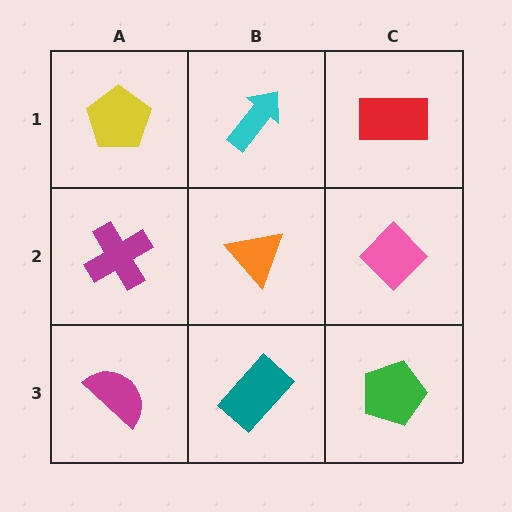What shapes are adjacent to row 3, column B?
An orange triangle (row 2, column B), a magenta semicircle (row 3, column A), a green pentagon (row 3, column C).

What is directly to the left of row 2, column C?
An orange triangle.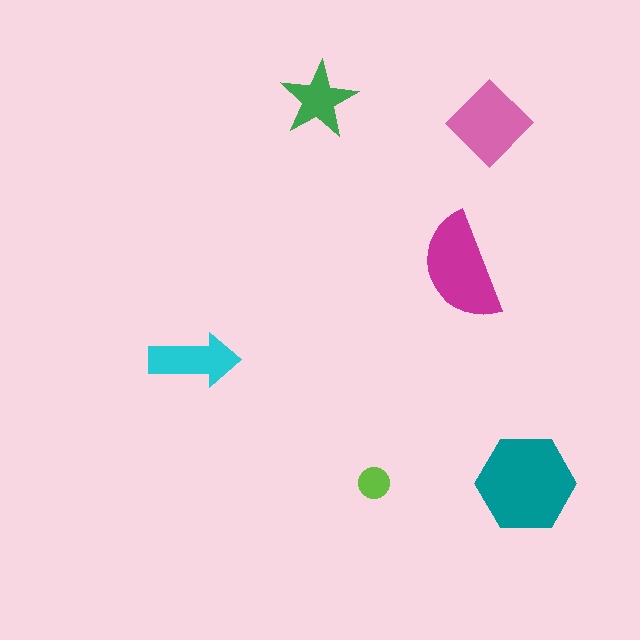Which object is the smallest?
The lime circle.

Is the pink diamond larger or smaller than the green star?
Larger.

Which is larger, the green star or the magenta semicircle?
The magenta semicircle.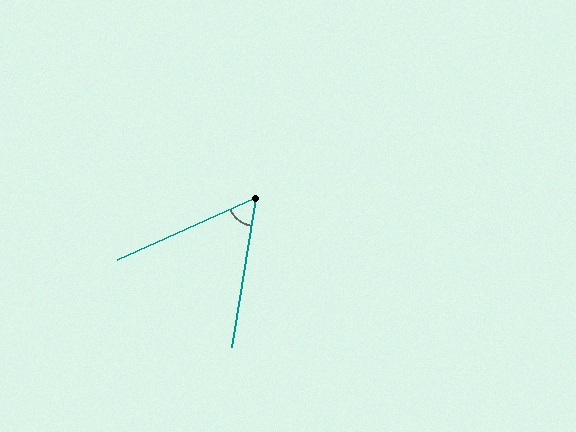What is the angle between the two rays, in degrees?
Approximately 57 degrees.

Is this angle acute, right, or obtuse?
It is acute.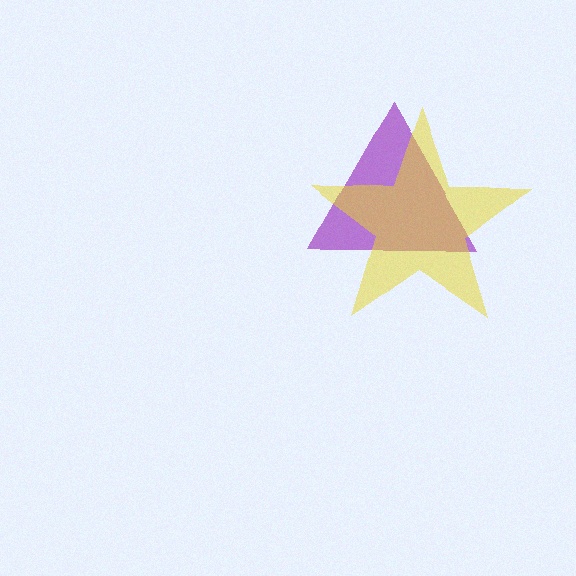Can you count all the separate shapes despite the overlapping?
Yes, there are 2 separate shapes.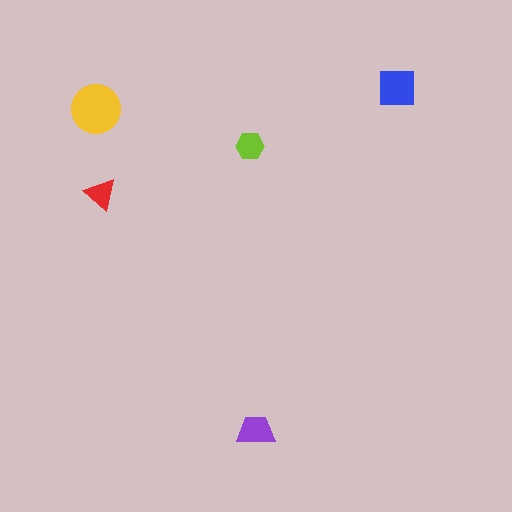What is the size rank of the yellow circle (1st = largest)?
1st.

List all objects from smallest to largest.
The red triangle, the lime hexagon, the purple trapezoid, the blue square, the yellow circle.